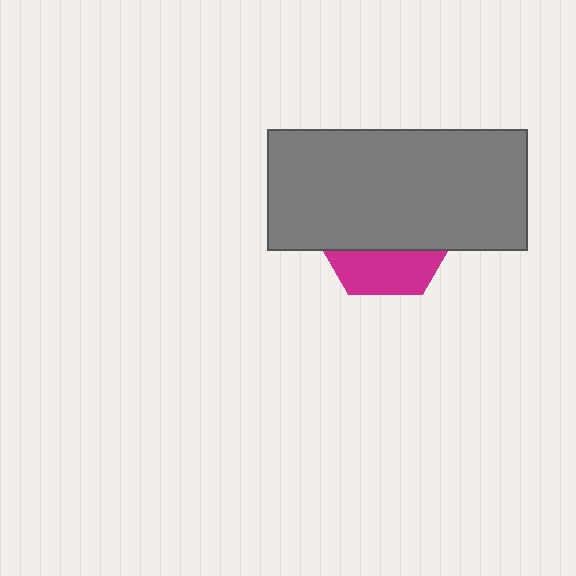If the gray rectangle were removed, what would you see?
You would see the complete magenta hexagon.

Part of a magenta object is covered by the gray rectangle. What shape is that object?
It is a hexagon.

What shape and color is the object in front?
The object in front is a gray rectangle.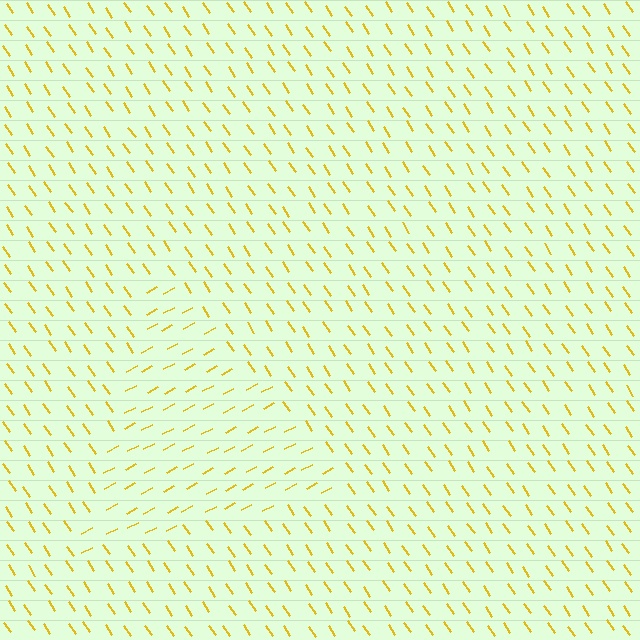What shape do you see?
I see a triangle.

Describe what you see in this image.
The image is filled with small yellow line segments. A triangle region in the image has lines oriented differently from the surrounding lines, creating a visible texture boundary.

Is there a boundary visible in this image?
Yes, there is a texture boundary formed by a change in line orientation.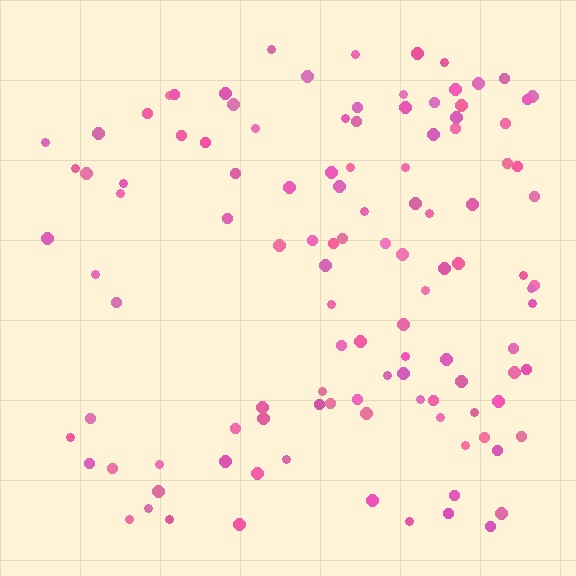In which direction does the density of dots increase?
From left to right, with the right side densest.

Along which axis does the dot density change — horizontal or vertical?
Horizontal.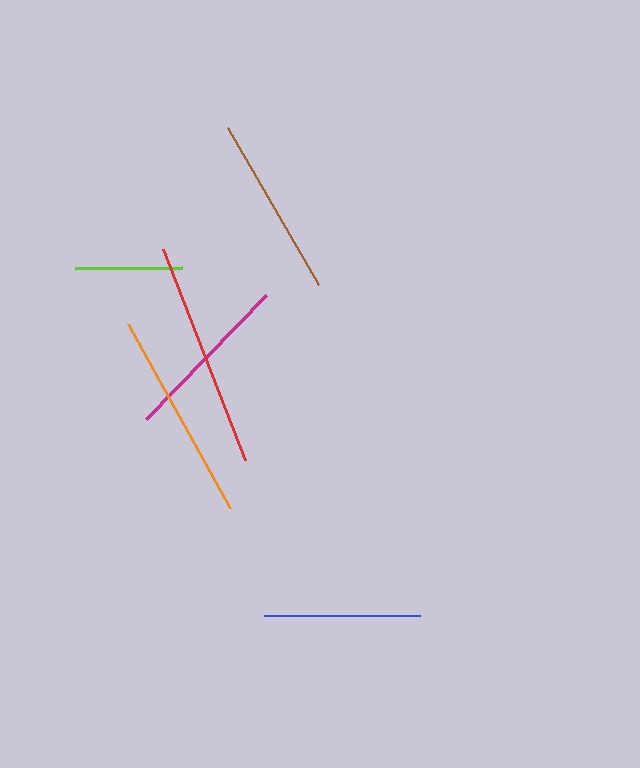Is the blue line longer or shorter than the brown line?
The brown line is longer than the blue line.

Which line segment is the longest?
The red line is the longest at approximately 227 pixels.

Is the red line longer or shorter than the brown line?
The red line is longer than the brown line.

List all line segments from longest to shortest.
From longest to shortest: red, orange, brown, magenta, blue, lime.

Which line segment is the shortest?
The lime line is the shortest at approximately 108 pixels.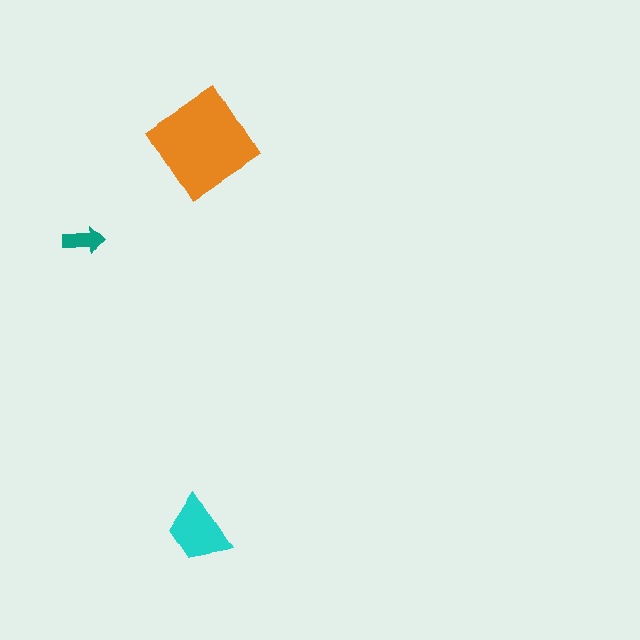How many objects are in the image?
There are 3 objects in the image.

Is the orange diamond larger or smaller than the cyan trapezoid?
Larger.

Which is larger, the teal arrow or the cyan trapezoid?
The cyan trapezoid.